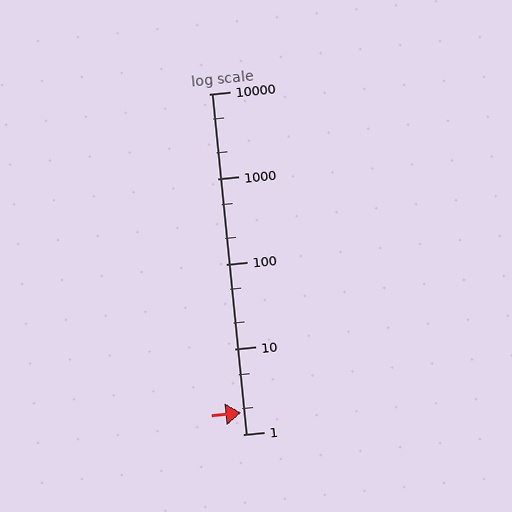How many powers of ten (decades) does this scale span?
The scale spans 4 decades, from 1 to 10000.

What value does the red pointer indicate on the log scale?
The pointer indicates approximately 1.8.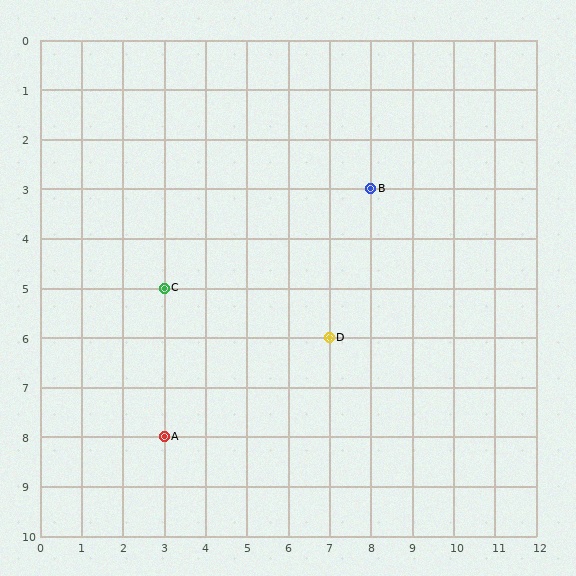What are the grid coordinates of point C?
Point C is at grid coordinates (3, 5).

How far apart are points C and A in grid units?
Points C and A are 3 rows apart.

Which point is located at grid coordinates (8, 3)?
Point B is at (8, 3).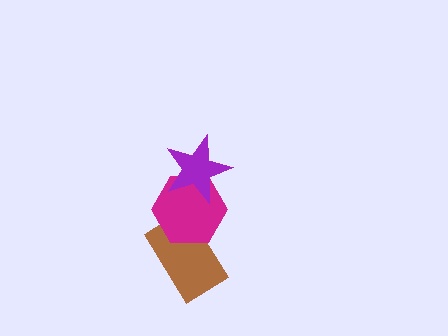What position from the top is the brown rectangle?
The brown rectangle is 3rd from the top.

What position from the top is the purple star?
The purple star is 1st from the top.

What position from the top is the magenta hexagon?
The magenta hexagon is 2nd from the top.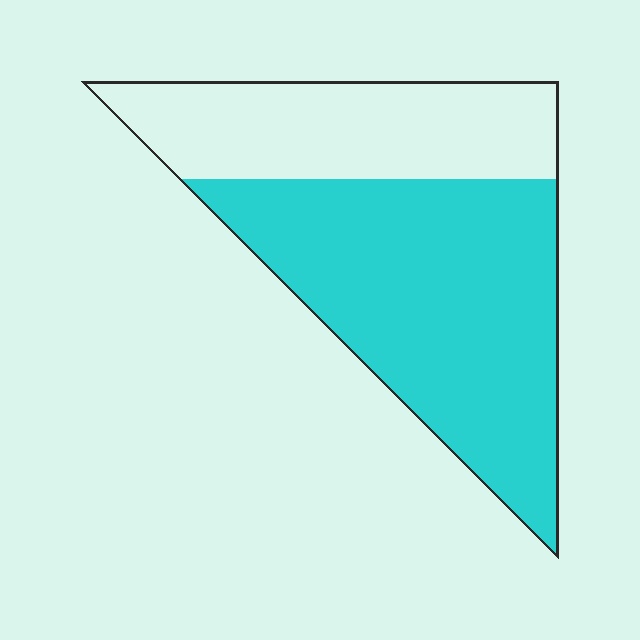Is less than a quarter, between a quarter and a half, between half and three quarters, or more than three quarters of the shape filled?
Between half and three quarters.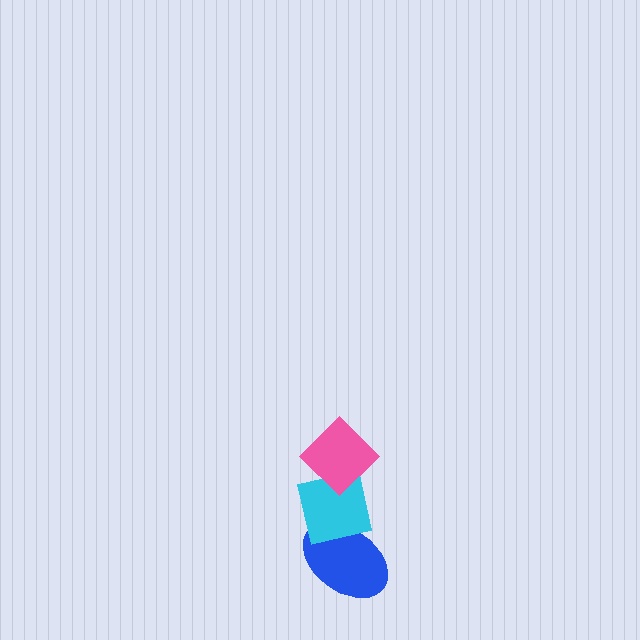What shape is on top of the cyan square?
The pink diamond is on top of the cyan square.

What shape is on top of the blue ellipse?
The cyan square is on top of the blue ellipse.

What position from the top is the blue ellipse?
The blue ellipse is 3rd from the top.